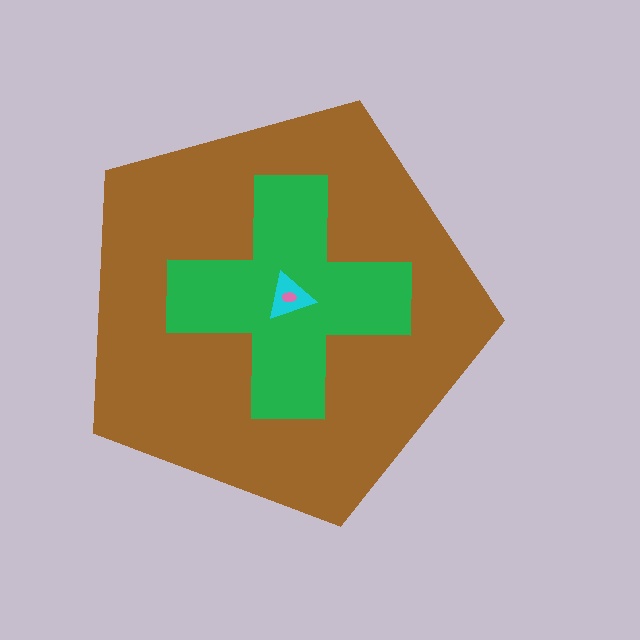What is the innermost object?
The pink ellipse.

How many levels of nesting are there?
4.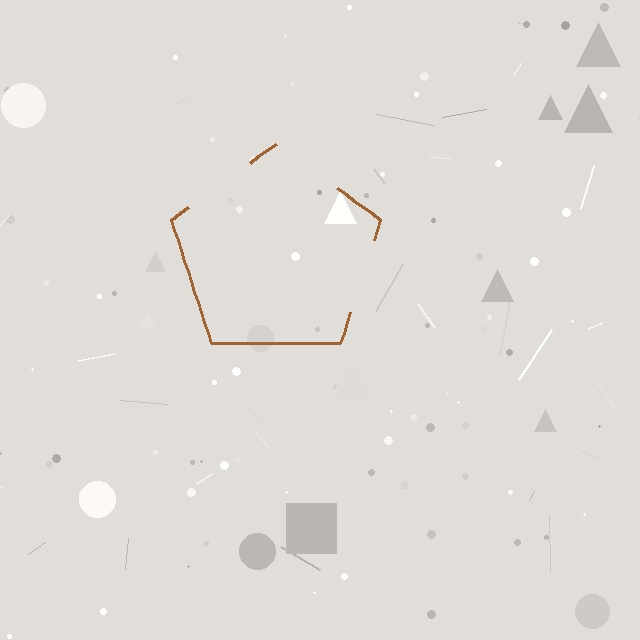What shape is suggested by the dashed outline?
The dashed outline suggests a pentagon.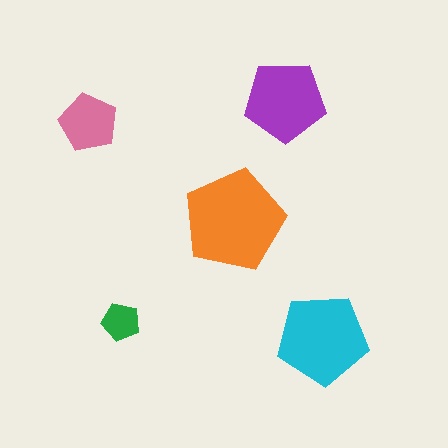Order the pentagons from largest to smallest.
the orange one, the cyan one, the purple one, the pink one, the green one.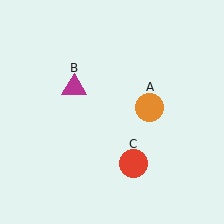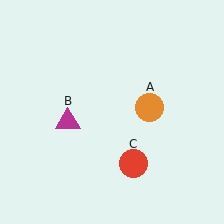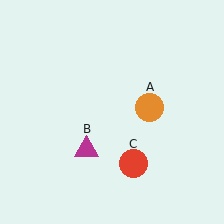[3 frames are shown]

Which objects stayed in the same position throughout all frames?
Orange circle (object A) and red circle (object C) remained stationary.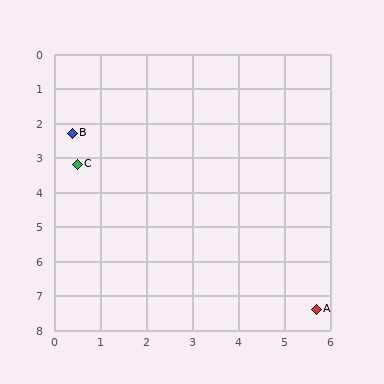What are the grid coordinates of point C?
Point C is at approximately (0.5, 3.2).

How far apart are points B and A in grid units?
Points B and A are about 7.4 grid units apart.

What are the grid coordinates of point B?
Point B is at approximately (0.4, 2.3).